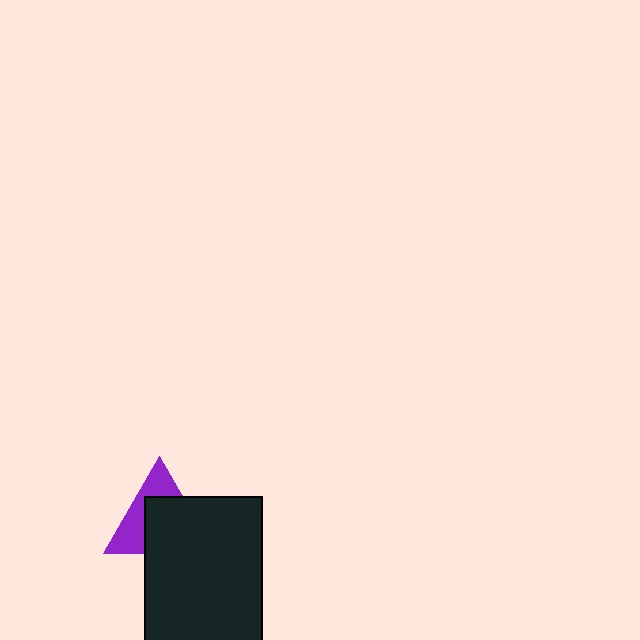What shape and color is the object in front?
The object in front is a black rectangle.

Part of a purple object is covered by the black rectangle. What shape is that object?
It is a triangle.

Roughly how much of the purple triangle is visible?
A small part of it is visible (roughly 41%).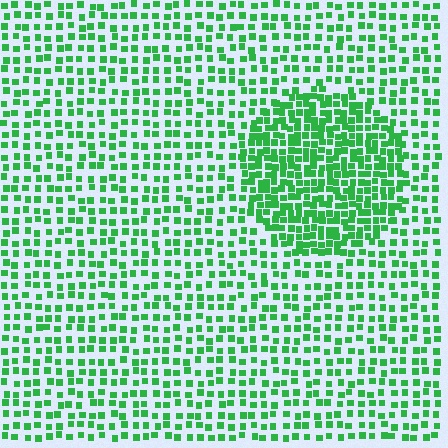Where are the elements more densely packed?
The elements are more densely packed inside the circle boundary.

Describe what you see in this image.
The image contains small green elements arranged at two different densities. A circle-shaped region is visible where the elements are more densely packed than the surrounding area.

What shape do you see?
I see a circle.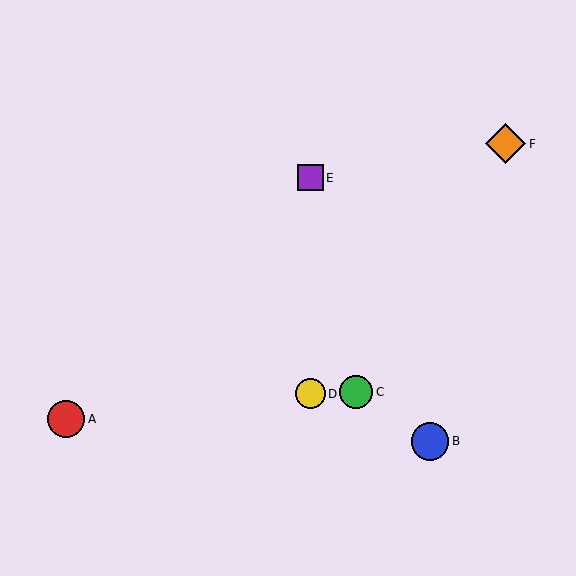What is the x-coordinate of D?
Object D is at x≈310.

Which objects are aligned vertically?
Objects D, E are aligned vertically.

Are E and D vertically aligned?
Yes, both are at x≈310.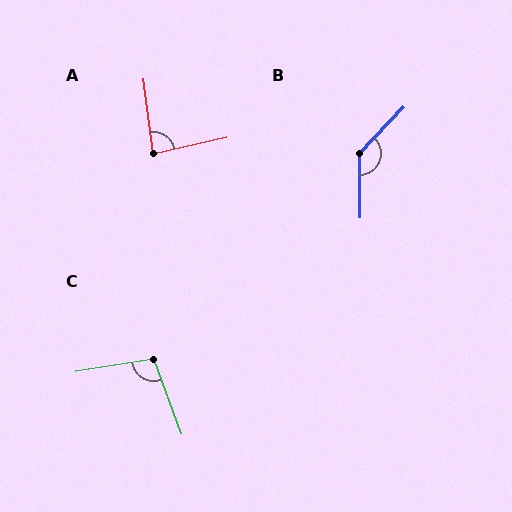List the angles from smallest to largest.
A (85°), C (101°), B (136°).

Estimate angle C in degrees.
Approximately 101 degrees.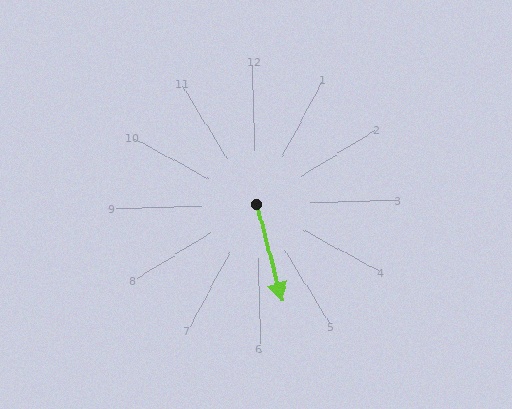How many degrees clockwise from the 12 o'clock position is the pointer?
Approximately 167 degrees.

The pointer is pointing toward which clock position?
Roughly 6 o'clock.